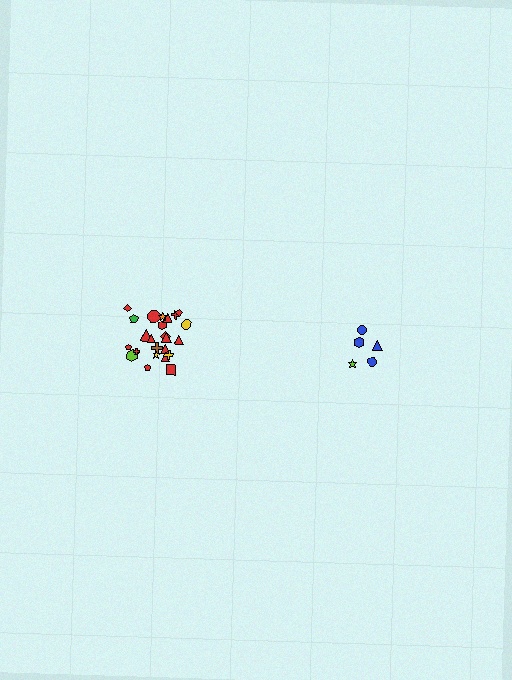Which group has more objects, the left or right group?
The left group.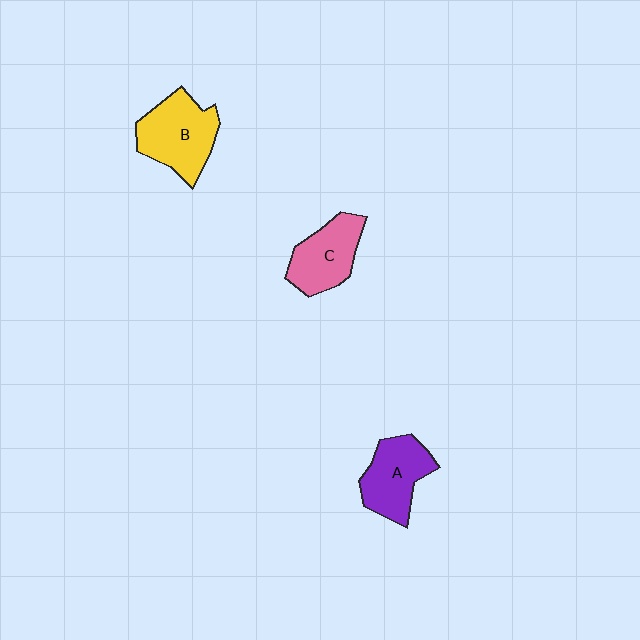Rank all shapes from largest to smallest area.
From largest to smallest: B (yellow), A (purple), C (pink).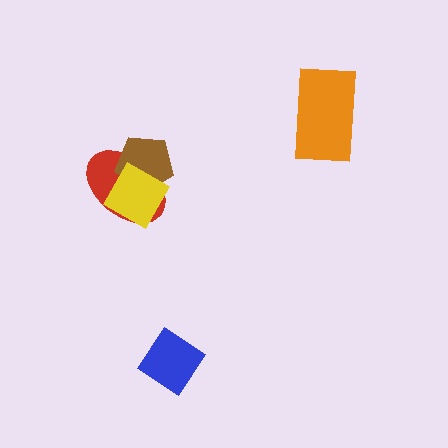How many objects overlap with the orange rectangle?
0 objects overlap with the orange rectangle.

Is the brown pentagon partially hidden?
Yes, it is partially covered by another shape.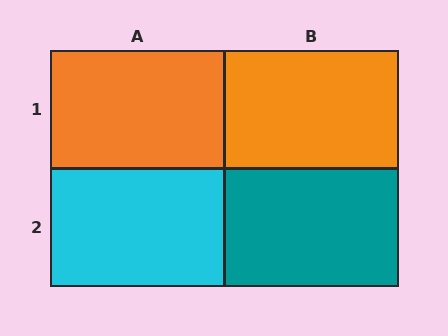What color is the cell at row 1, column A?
Orange.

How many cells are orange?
2 cells are orange.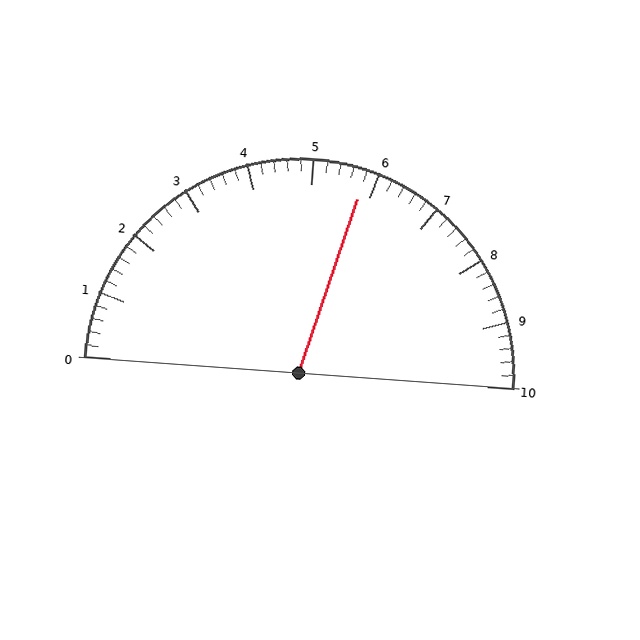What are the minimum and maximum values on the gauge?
The gauge ranges from 0 to 10.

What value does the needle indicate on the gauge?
The needle indicates approximately 5.8.